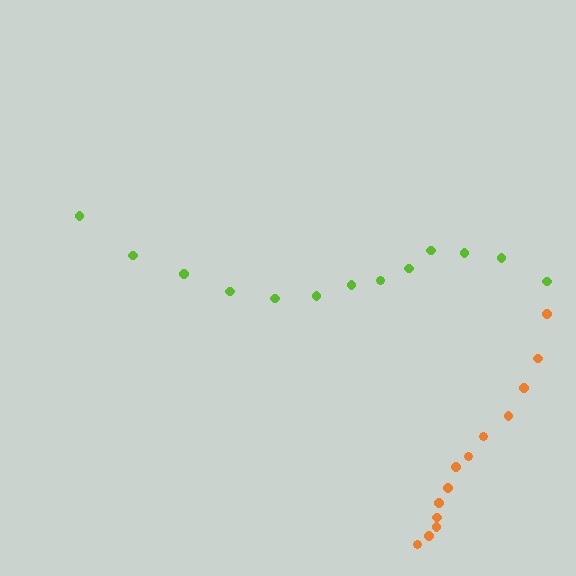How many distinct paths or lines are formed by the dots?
There are 2 distinct paths.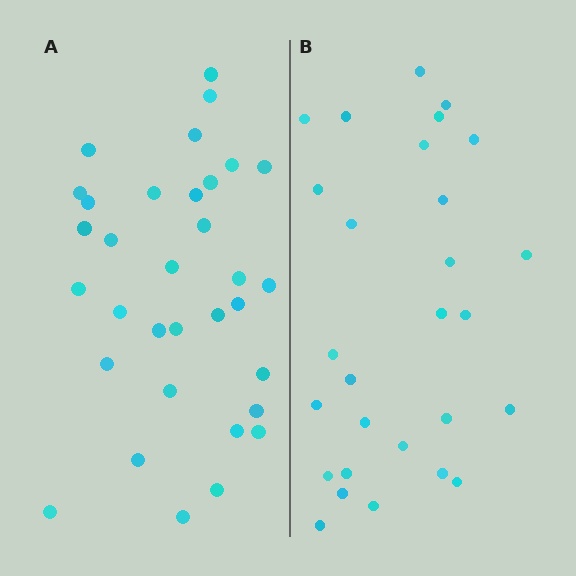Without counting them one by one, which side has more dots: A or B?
Region A (the left region) has more dots.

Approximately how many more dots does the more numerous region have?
Region A has about 5 more dots than region B.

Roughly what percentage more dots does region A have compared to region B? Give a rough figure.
About 20% more.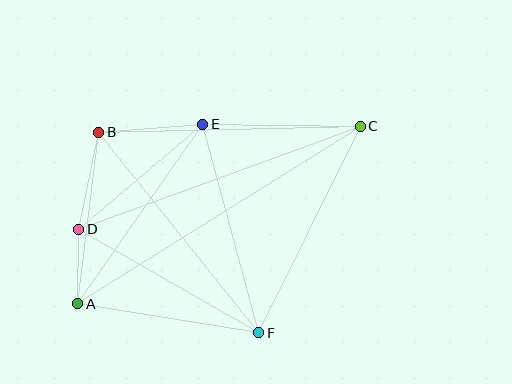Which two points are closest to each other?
Points A and D are closest to each other.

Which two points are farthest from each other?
Points A and C are farthest from each other.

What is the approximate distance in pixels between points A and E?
The distance between A and E is approximately 219 pixels.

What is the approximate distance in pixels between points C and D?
The distance between C and D is approximately 300 pixels.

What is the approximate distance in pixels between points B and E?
The distance between B and E is approximately 104 pixels.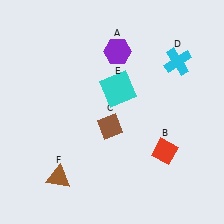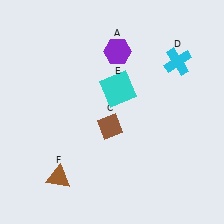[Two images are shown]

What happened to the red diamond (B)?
The red diamond (B) was removed in Image 2. It was in the bottom-right area of Image 1.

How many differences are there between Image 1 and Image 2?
There is 1 difference between the two images.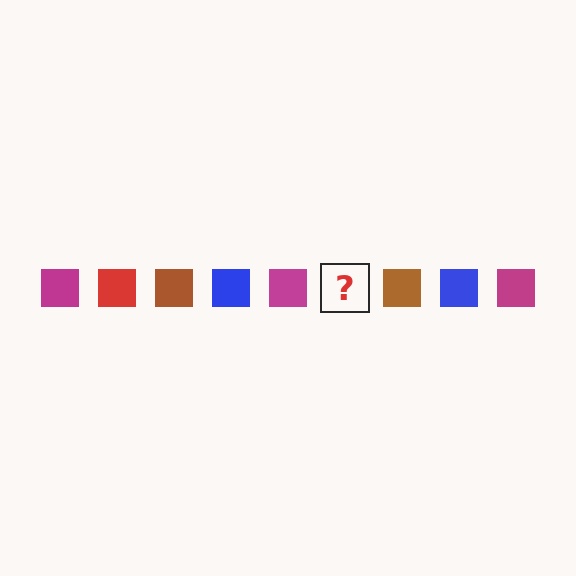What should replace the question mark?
The question mark should be replaced with a red square.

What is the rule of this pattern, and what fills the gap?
The rule is that the pattern cycles through magenta, red, brown, blue squares. The gap should be filled with a red square.